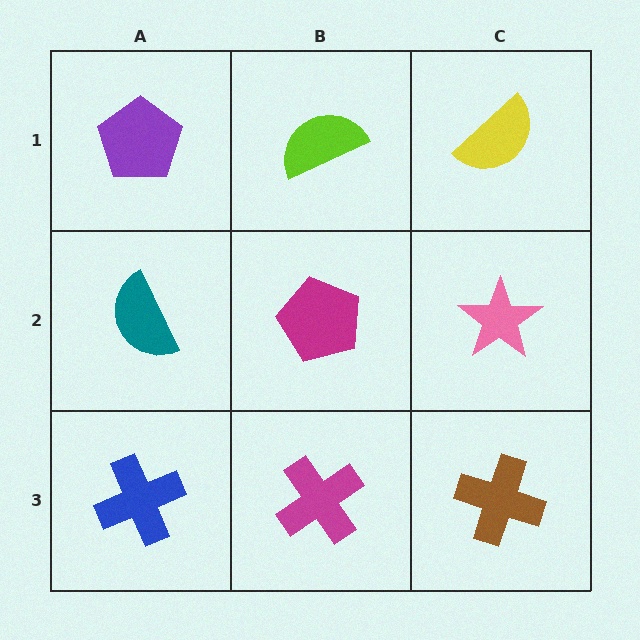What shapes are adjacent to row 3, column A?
A teal semicircle (row 2, column A), a magenta cross (row 3, column B).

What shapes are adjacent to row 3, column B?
A magenta pentagon (row 2, column B), a blue cross (row 3, column A), a brown cross (row 3, column C).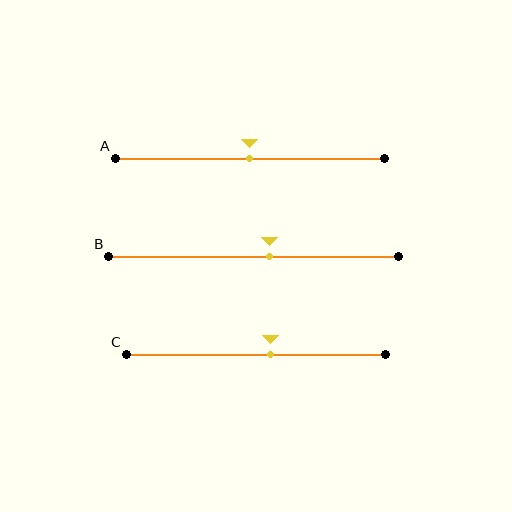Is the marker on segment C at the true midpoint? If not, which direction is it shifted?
No, the marker on segment C is shifted to the right by about 6% of the segment length.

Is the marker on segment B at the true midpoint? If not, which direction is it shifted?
No, the marker on segment B is shifted to the right by about 6% of the segment length.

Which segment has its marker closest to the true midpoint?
Segment A has its marker closest to the true midpoint.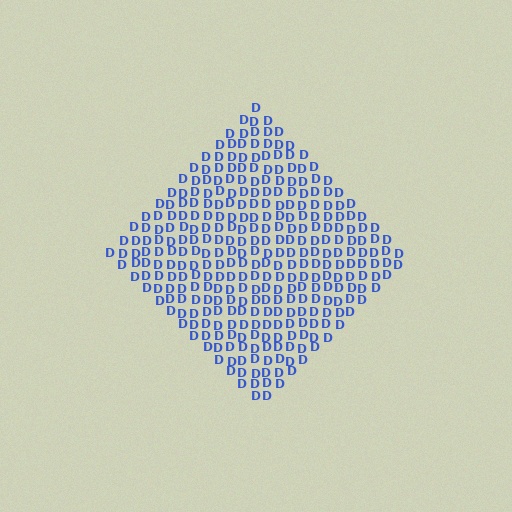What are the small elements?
The small elements are letter D's.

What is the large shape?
The large shape is a diamond.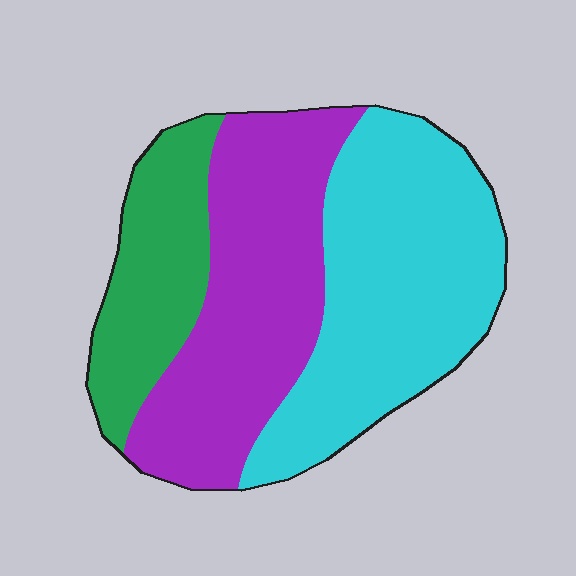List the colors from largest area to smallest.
From largest to smallest: cyan, purple, green.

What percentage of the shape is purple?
Purple covers 37% of the shape.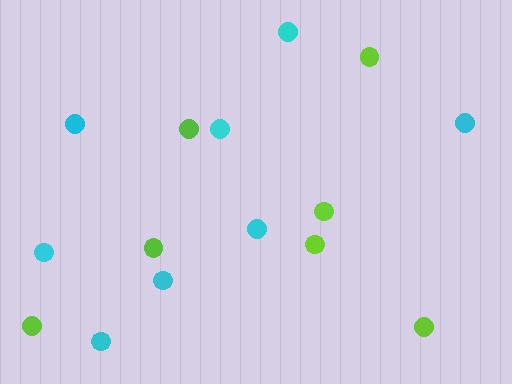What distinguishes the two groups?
There are 2 groups: one group of lime circles (7) and one group of cyan circles (8).